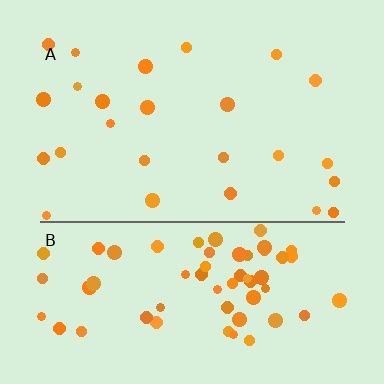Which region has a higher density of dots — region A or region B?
B (the bottom).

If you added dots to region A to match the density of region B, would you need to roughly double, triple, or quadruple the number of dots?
Approximately triple.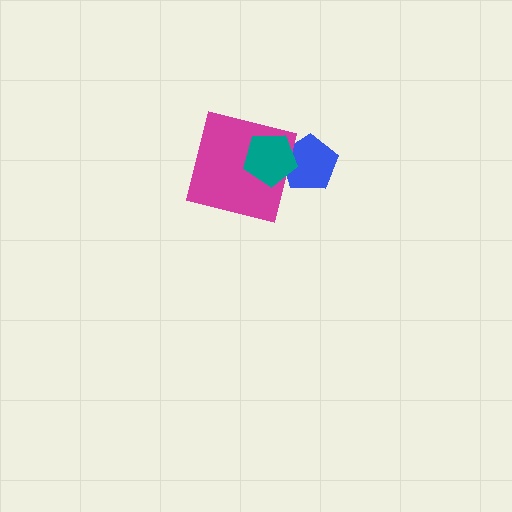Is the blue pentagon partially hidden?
Yes, it is partially covered by another shape.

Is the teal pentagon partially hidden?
No, no other shape covers it.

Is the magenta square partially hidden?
Yes, it is partially covered by another shape.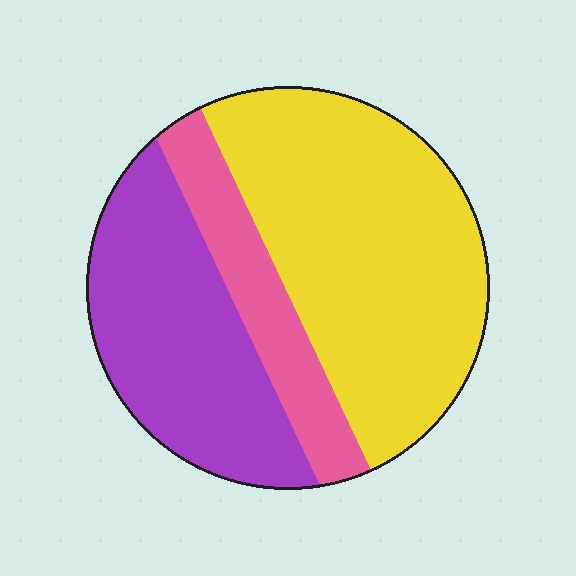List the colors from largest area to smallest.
From largest to smallest: yellow, purple, pink.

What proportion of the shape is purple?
Purple covers about 35% of the shape.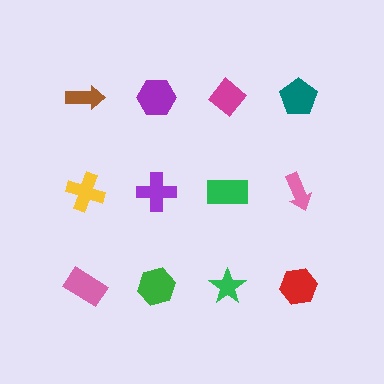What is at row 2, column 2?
A purple cross.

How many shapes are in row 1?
4 shapes.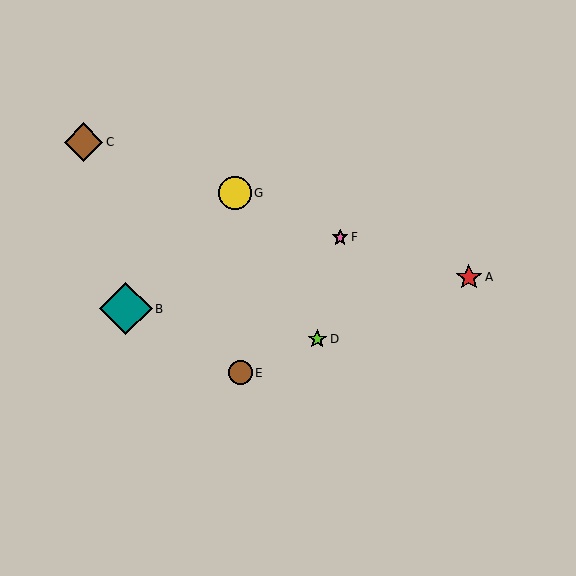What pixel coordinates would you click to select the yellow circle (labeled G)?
Click at (235, 193) to select the yellow circle G.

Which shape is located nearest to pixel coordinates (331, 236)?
The pink star (labeled F) at (340, 237) is nearest to that location.